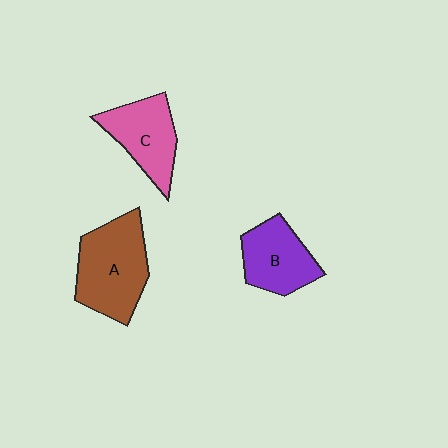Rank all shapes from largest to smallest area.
From largest to smallest: A (brown), C (pink), B (purple).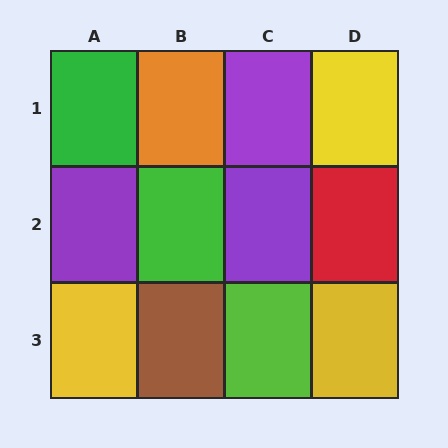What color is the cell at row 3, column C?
Lime.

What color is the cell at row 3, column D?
Yellow.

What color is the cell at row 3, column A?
Yellow.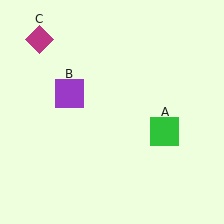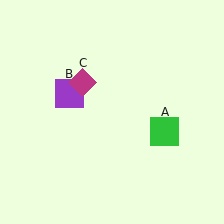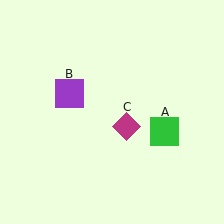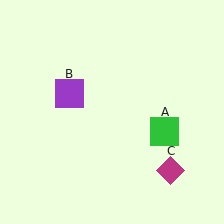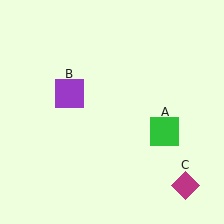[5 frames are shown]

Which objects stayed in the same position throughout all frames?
Green square (object A) and purple square (object B) remained stationary.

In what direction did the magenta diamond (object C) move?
The magenta diamond (object C) moved down and to the right.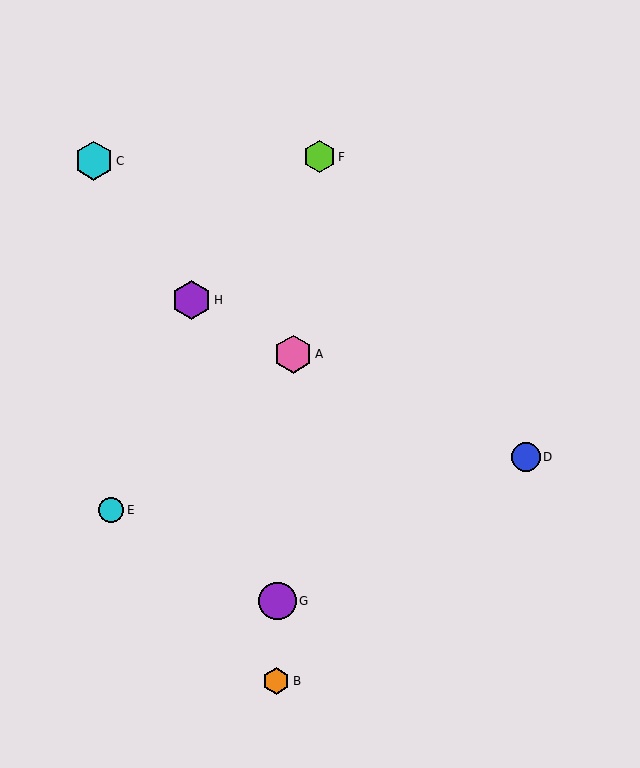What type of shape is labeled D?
Shape D is a blue circle.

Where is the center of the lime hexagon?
The center of the lime hexagon is at (319, 157).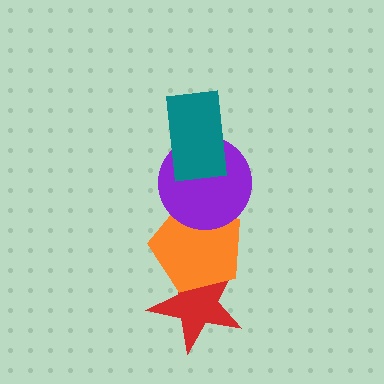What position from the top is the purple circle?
The purple circle is 2nd from the top.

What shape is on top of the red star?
The orange pentagon is on top of the red star.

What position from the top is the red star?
The red star is 4th from the top.